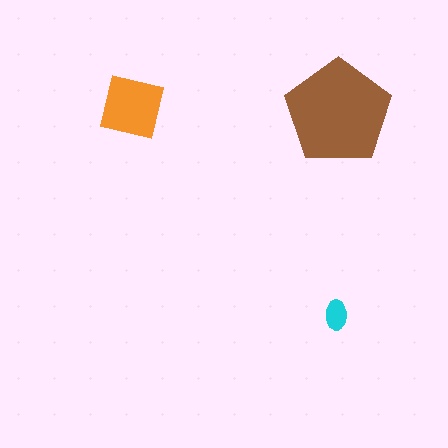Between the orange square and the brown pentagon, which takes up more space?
The brown pentagon.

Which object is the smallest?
The cyan ellipse.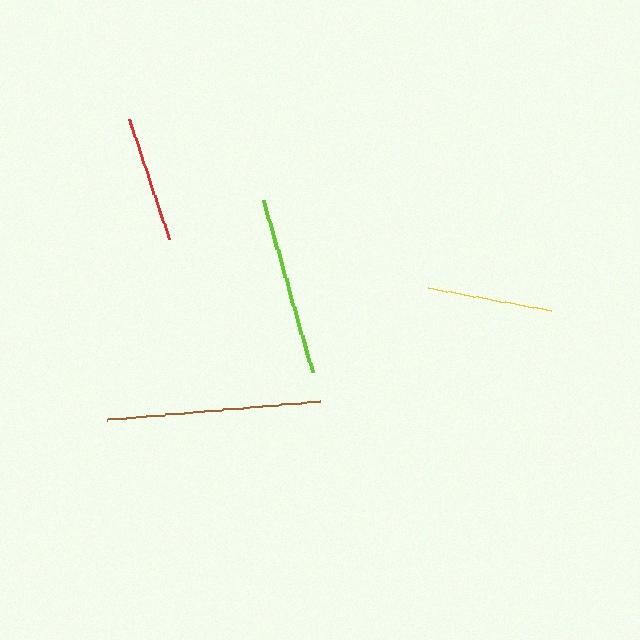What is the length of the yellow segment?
The yellow segment is approximately 125 pixels long.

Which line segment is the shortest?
The yellow line is the shortest at approximately 125 pixels.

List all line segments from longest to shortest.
From longest to shortest: brown, lime, red, yellow.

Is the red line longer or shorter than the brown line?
The brown line is longer than the red line.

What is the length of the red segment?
The red segment is approximately 128 pixels long.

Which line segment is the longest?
The brown line is the longest at approximately 214 pixels.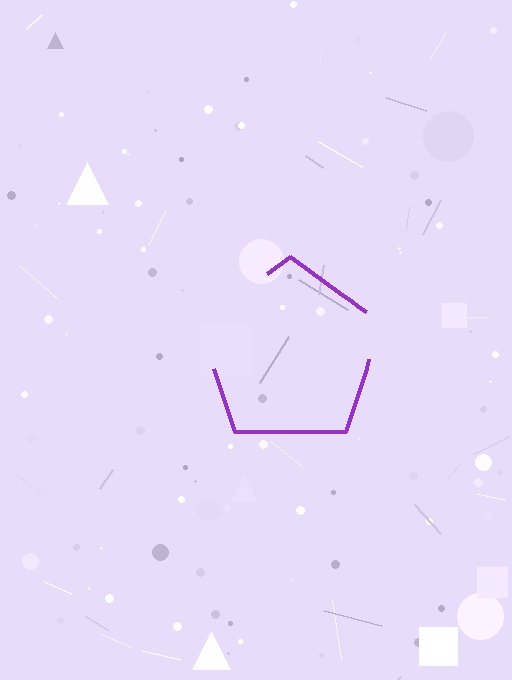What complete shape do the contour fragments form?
The contour fragments form a pentagon.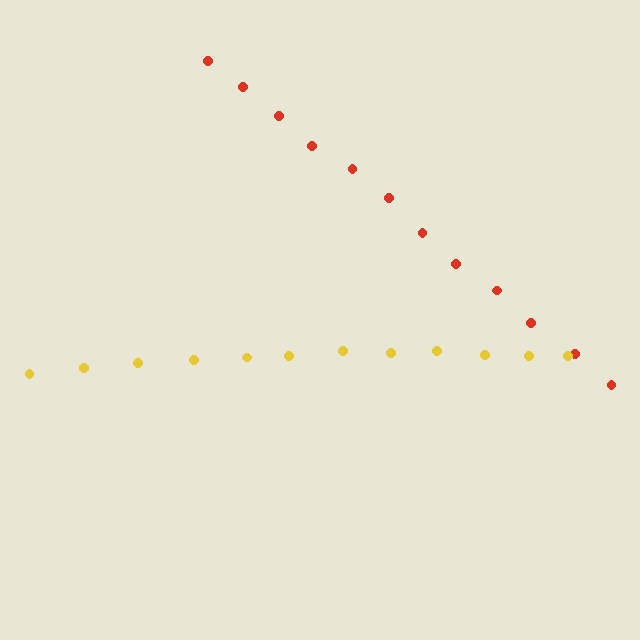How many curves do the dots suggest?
There are 2 distinct paths.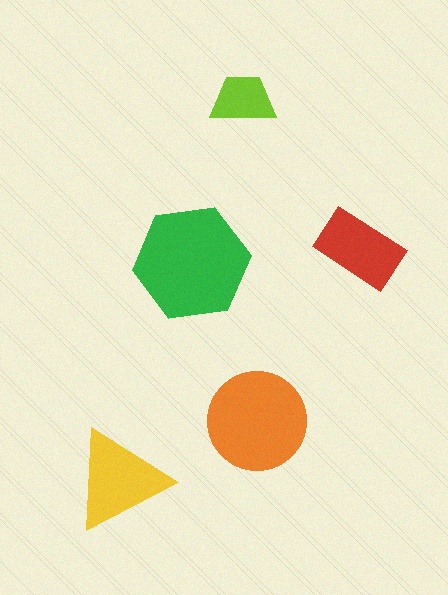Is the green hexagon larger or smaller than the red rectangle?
Larger.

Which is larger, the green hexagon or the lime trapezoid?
The green hexagon.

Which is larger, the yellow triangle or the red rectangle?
The yellow triangle.